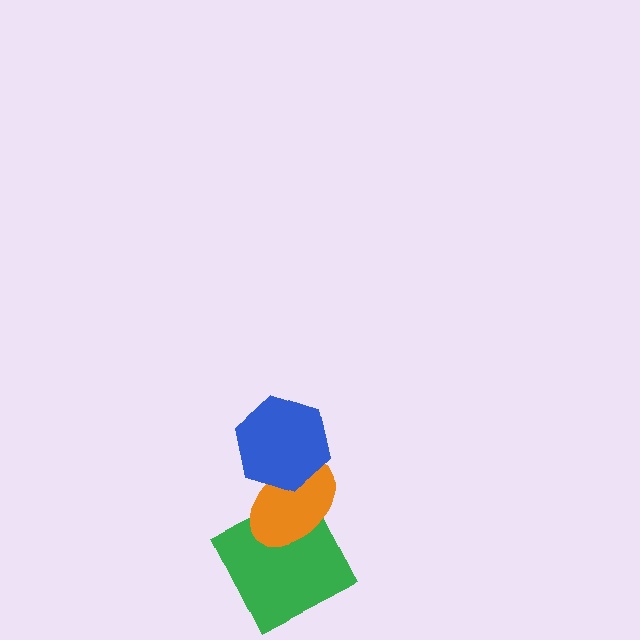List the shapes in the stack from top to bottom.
From top to bottom: the blue hexagon, the orange ellipse, the green square.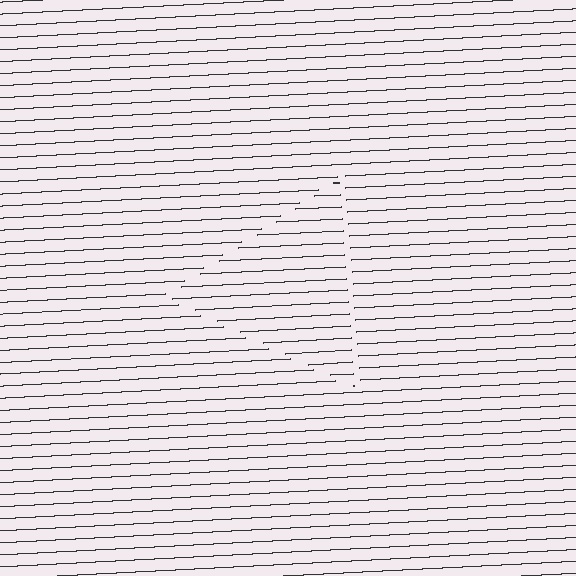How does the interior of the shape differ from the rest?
The interior of the shape contains the same grating, shifted by half a period — the contour is defined by the phase discontinuity where line-ends from the inner and outer gratings abut.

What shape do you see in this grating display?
An illusory triangle. The interior of the shape contains the same grating, shifted by half a period — the contour is defined by the phase discontinuity where line-ends from the inner and outer gratings abut.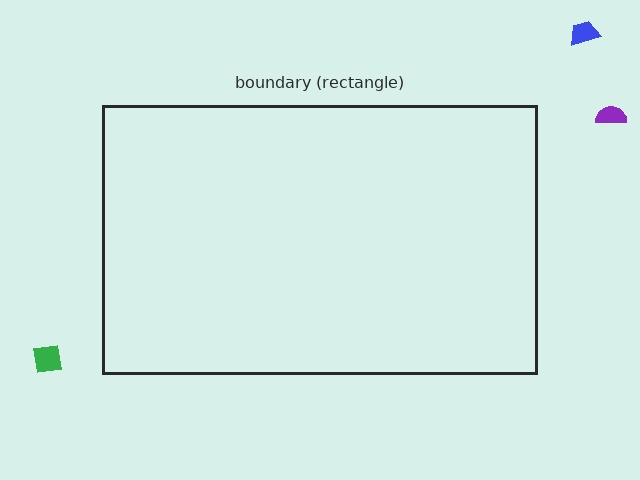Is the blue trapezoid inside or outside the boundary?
Outside.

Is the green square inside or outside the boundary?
Outside.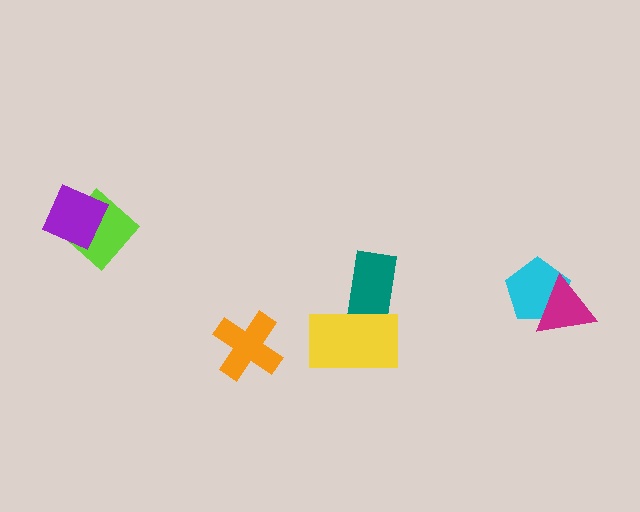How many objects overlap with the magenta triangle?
1 object overlaps with the magenta triangle.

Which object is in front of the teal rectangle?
The yellow rectangle is in front of the teal rectangle.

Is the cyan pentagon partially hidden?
Yes, it is partially covered by another shape.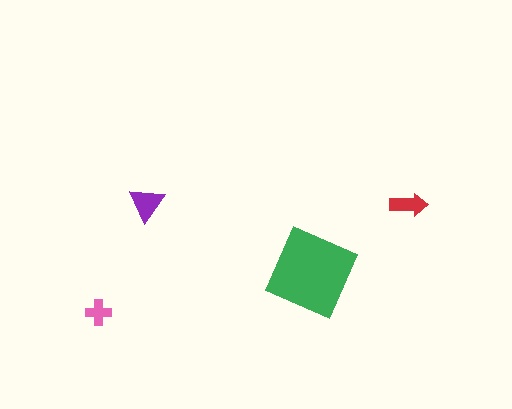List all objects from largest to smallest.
The green square, the purple triangle, the red arrow, the pink cross.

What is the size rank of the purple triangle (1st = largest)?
2nd.